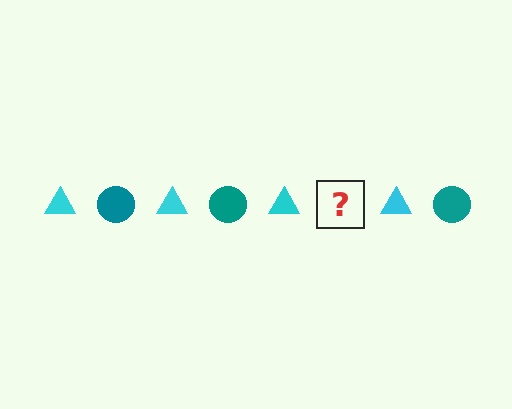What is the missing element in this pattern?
The missing element is a teal circle.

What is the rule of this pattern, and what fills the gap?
The rule is that the pattern alternates between cyan triangle and teal circle. The gap should be filled with a teal circle.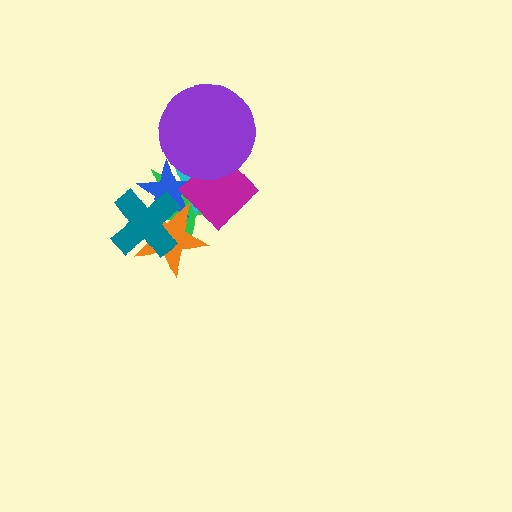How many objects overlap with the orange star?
4 objects overlap with the orange star.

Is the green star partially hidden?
Yes, it is partially covered by another shape.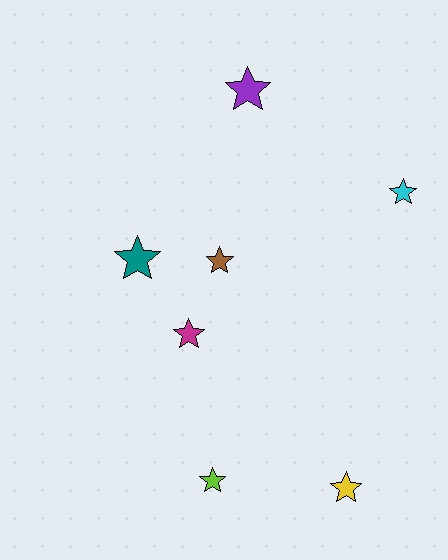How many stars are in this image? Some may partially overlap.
There are 7 stars.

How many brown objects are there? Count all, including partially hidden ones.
There is 1 brown object.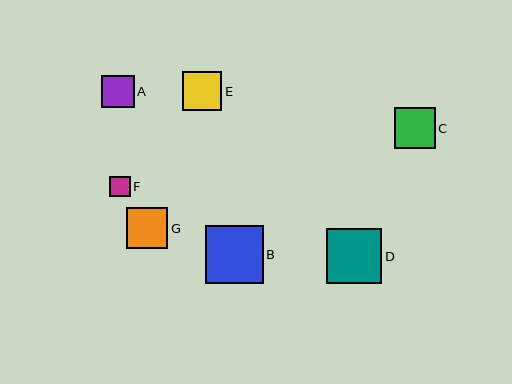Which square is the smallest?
Square F is the smallest with a size of approximately 20 pixels.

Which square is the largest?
Square B is the largest with a size of approximately 57 pixels.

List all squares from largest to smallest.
From largest to smallest: B, D, G, C, E, A, F.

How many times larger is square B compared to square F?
Square B is approximately 2.9 times the size of square F.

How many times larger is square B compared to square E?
Square B is approximately 1.5 times the size of square E.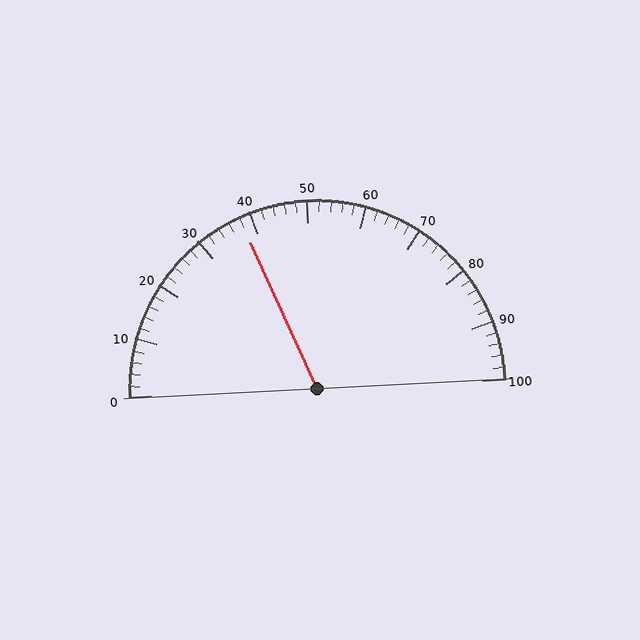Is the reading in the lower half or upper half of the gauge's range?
The reading is in the lower half of the range (0 to 100).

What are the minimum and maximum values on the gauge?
The gauge ranges from 0 to 100.